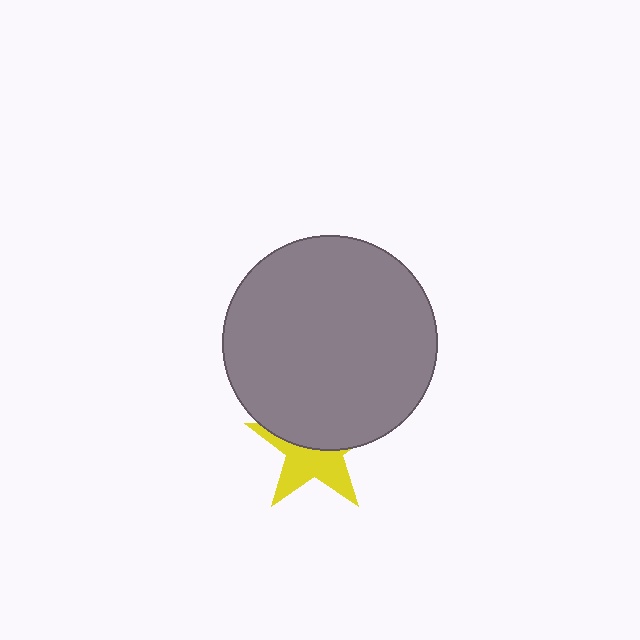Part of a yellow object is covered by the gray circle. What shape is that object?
It is a star.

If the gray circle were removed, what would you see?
You would see the complete yellow star.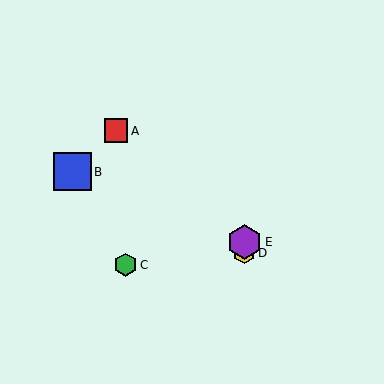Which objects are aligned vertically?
Objects D, E are aligned vertically.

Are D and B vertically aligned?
No, D is at x≈244 and B is at x≈72.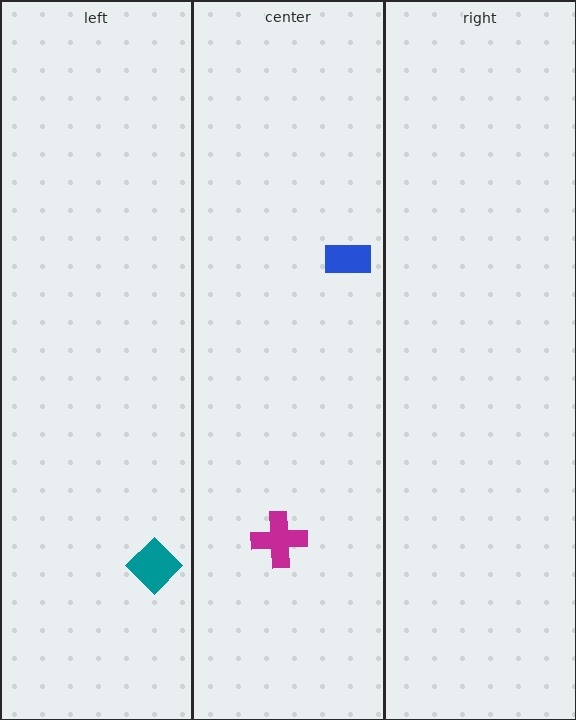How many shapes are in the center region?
2.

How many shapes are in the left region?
1.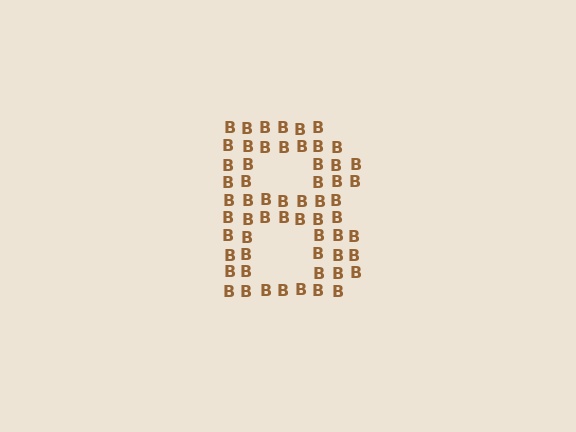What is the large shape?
The large shape is the letter B.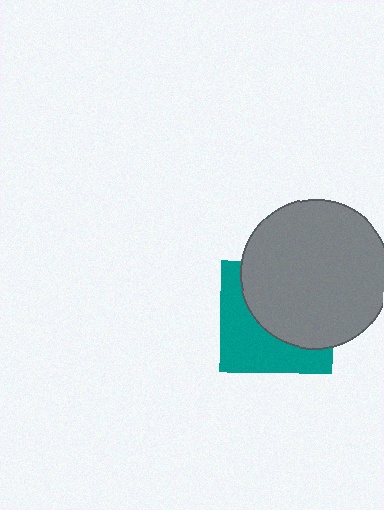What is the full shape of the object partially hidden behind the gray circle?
The partially hidden object is a teal square.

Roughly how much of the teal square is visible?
A small part of it is visible (roughly 44%).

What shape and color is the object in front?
The object in front is a gray circle.